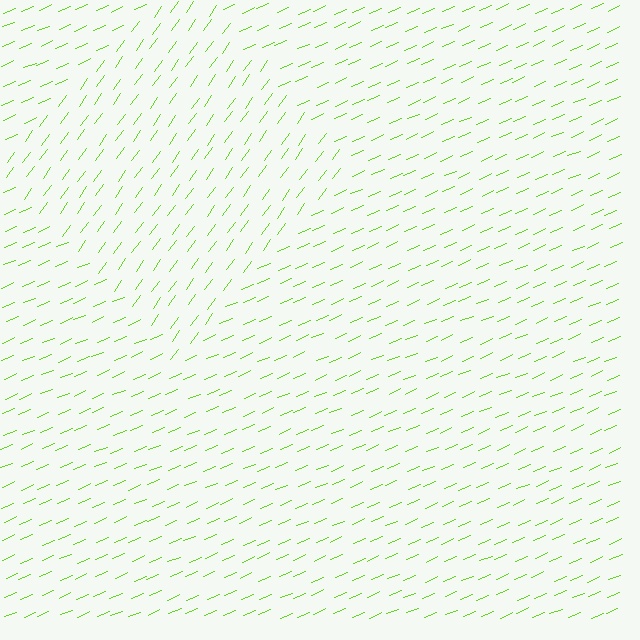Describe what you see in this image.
The image is filled with small lime line segments. A diamond region in the image has lines oriented differently from the surrounding lines, creating a visible texture boundary.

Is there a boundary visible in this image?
Yes, there is a texture boundary formed by a change in line orientation.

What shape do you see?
I see a diamond.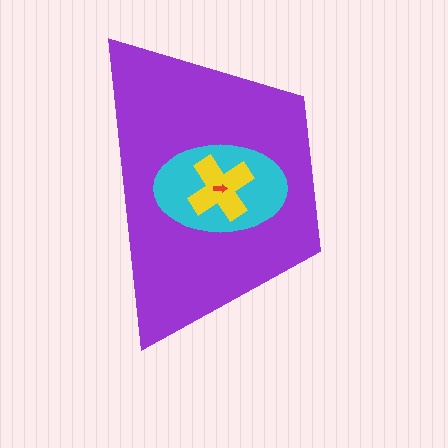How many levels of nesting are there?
4.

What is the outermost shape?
The purple trapezoid.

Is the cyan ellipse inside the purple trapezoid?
Yes.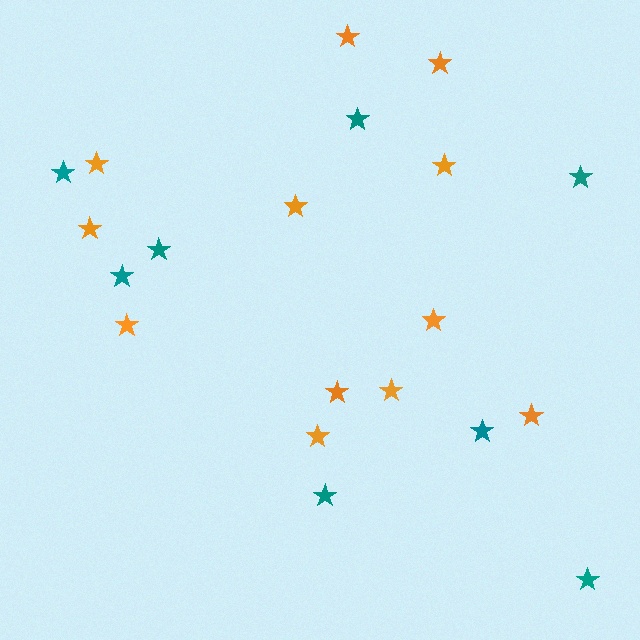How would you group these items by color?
There are 2 groups: one group of orange stars (12) and one group of teal stars (8).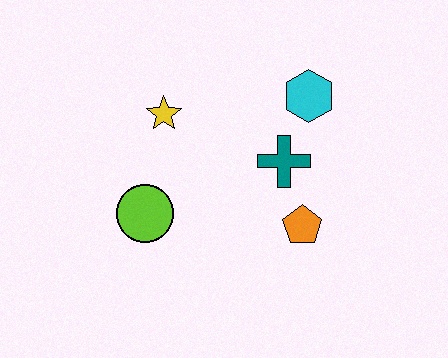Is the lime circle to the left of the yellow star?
Yes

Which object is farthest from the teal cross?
The lime circle is farthest from the teal cross.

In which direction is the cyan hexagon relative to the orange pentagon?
The cyan hexagon is above the orange pentagon.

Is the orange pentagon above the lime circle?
No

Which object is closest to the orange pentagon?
The teal cross is closest to the orange pentagon.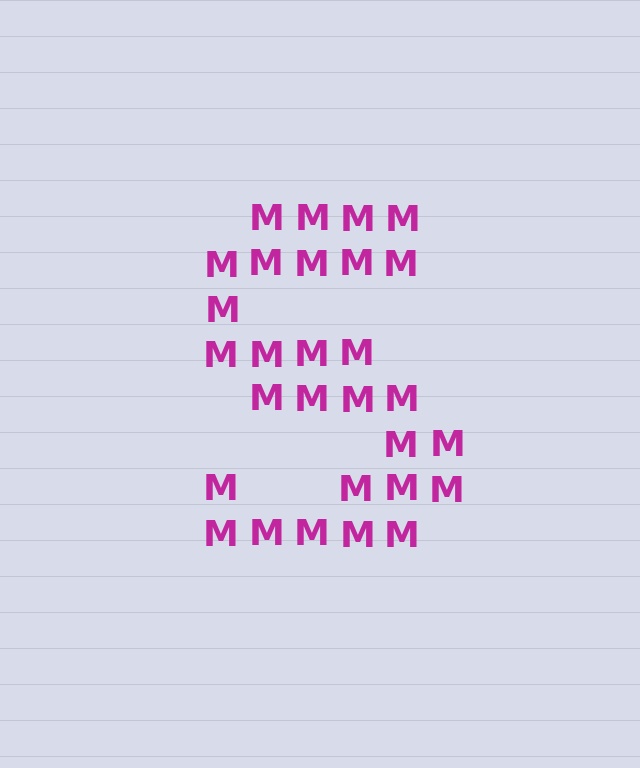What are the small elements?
The small elements are letter M's.